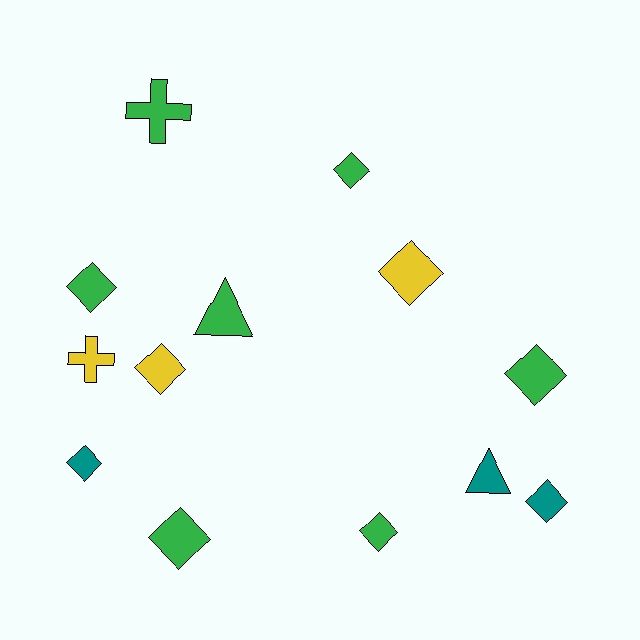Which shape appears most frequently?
Diamond, with 9 objects.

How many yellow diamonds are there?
There are 2 yellow diamonds.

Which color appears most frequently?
Green, with 7 objects.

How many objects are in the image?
There are 13 objects.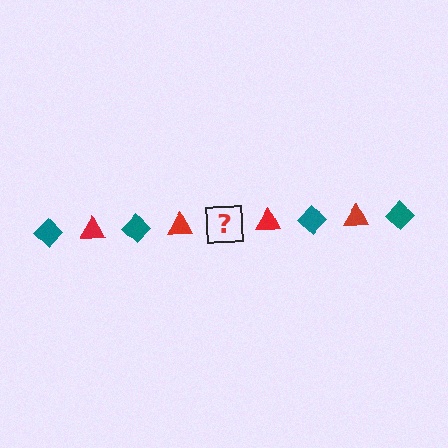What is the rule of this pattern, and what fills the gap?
The rule is that the pattern alternates between teal diamond and red triangle. The gap should be filled with a teal diamond.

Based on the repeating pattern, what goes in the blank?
The blank should be a teal diamond.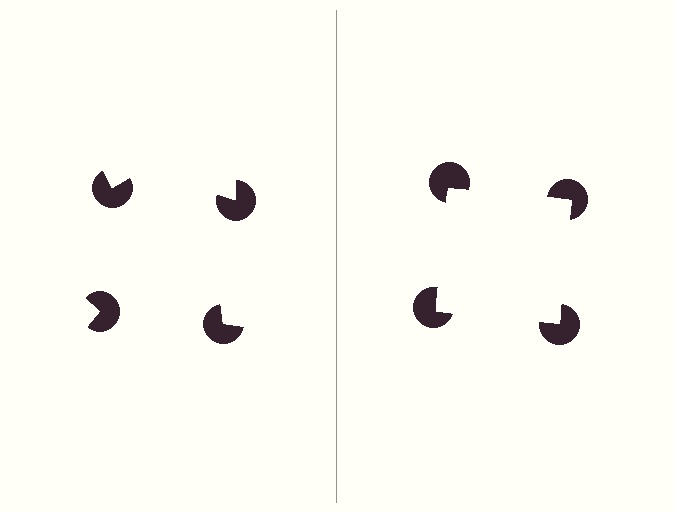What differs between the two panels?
The pac-man discs are positioned identically on both sides; only the wedge orientations differ. On the right they align to a square; on the left they are misaligned.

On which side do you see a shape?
An illusory square appears on the right side. On the left side the wedge cuts are rotated, so no coherent shape forms.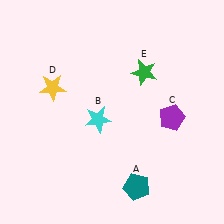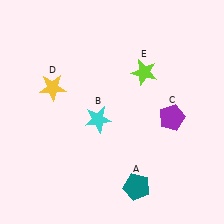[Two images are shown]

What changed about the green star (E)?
In Image 1, E is green. In Image 2, it changed to lime.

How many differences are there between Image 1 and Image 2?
There is 1 difference between the two images.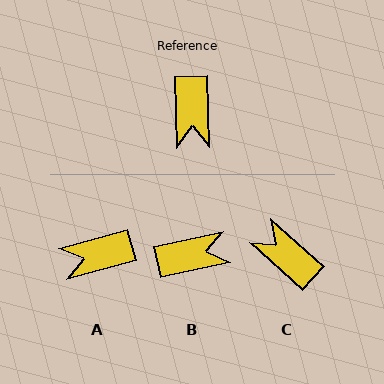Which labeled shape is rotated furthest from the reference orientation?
C, about 134 degrees away.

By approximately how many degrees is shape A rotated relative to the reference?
Approximately 77 degrees clockwise.